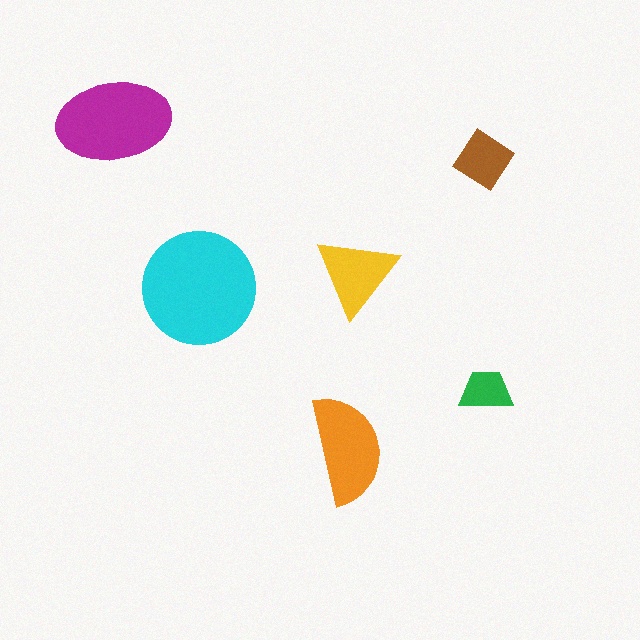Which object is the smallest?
The green trapezoid.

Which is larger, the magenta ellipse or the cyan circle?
The cyan circle.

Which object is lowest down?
The orange semicircle is bottommost.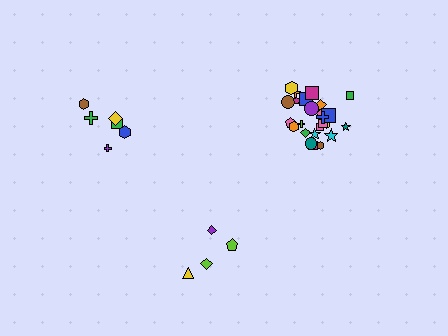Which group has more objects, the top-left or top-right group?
The top-right group.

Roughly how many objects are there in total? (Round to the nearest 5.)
Roughly 35 objects in total.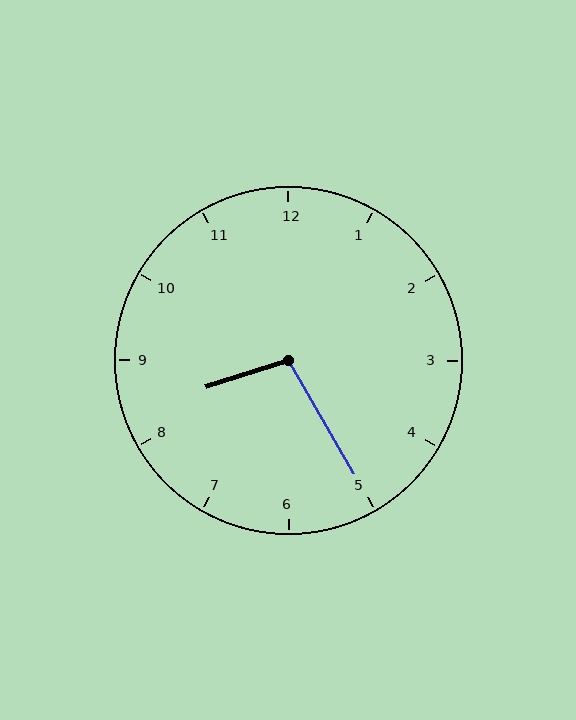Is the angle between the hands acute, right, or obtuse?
It is obtuse.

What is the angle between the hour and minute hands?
Approximately 102 degrees.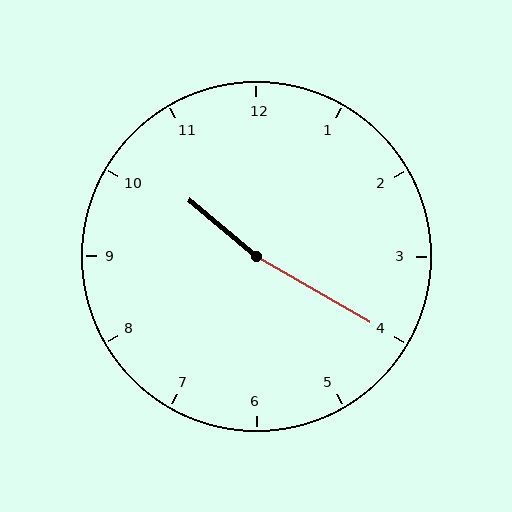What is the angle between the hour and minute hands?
Approximately 170 degrees.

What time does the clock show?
10:20.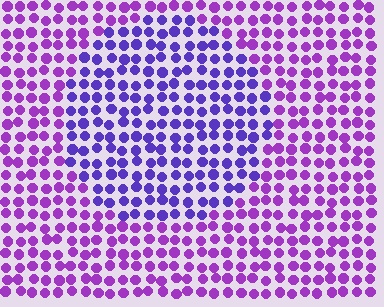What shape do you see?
I see a circle.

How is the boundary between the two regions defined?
The boundary is defined purely by a slight shift in hue (about 31 degrees). Spacing, size, and orientation are identical on both sides.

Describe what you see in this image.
The image is filled with small purple elements in a uniform arrangement. A circle-shaped region is visible where the elements are tinted to a slightly different hue, forming a subtle color boundary.